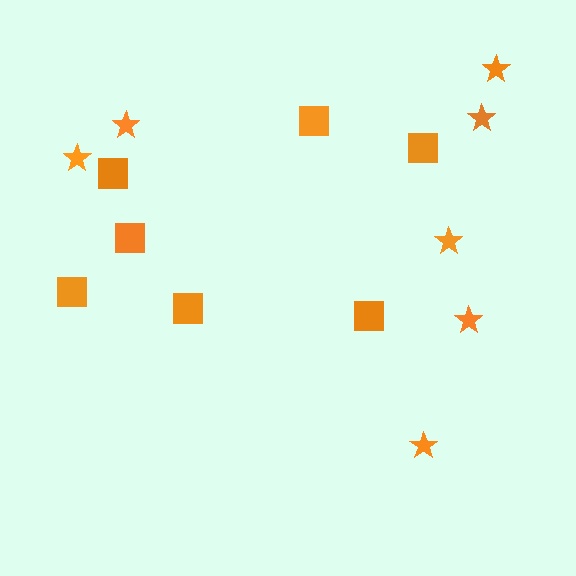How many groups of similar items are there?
There are 2 groups: one group of squares (7) and one group of stars (7).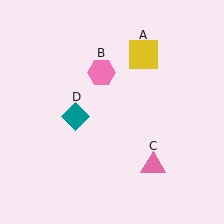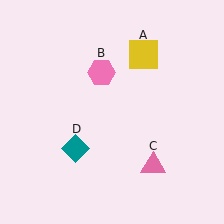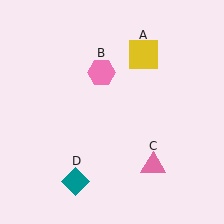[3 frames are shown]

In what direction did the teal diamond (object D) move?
The teal diamond (object D) moved down.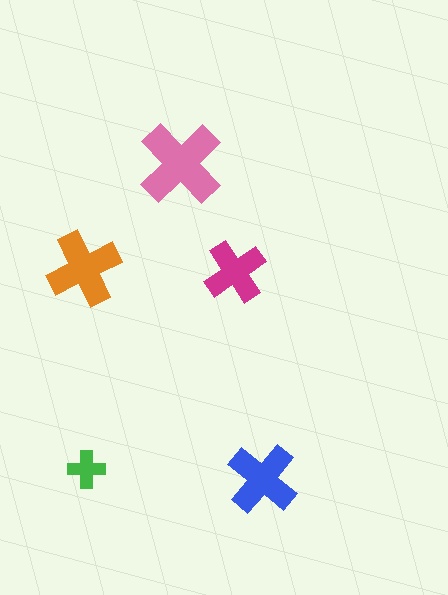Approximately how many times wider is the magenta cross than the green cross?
About 1.5 times wider.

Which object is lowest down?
The blue cross is bottommost.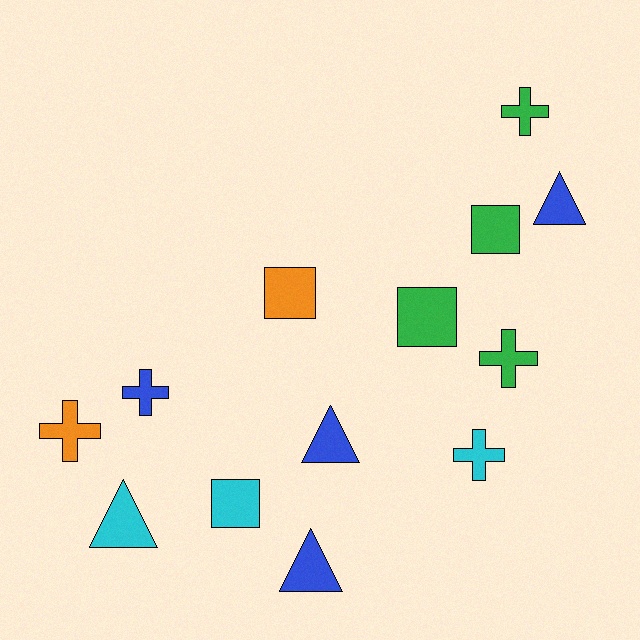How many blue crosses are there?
There is 1 blue cross.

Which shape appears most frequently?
Cross, with 5 objects.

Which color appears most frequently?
Blue, with 4 objects.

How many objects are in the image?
There are 13 objects.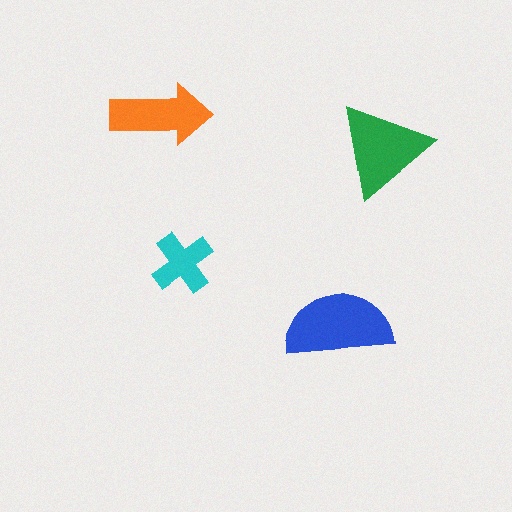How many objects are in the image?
There are 4 objects in the image.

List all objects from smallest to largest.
The cyan cross, the orange arrow, the green triangle, the blue semicircle.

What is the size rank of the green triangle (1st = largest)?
2nd.